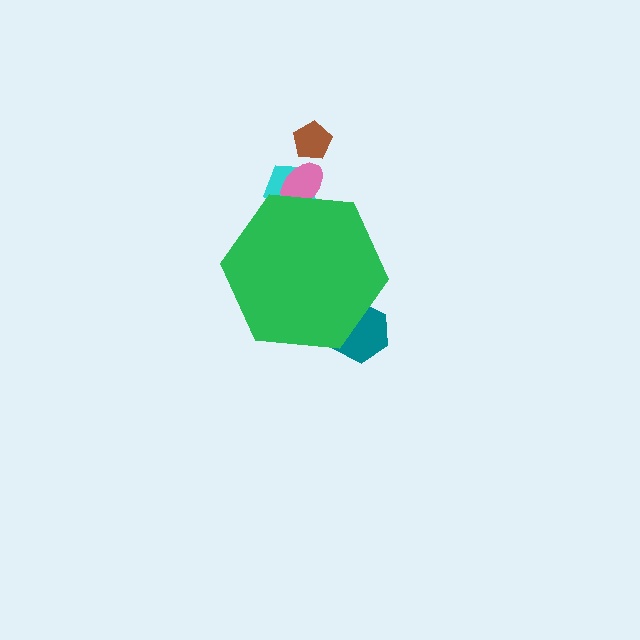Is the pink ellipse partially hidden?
Yes, the pink ellipse is partially hidden behind the green hexagon.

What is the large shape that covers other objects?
A green hexagon.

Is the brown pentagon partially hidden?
No, the brown pentagon is fully visible.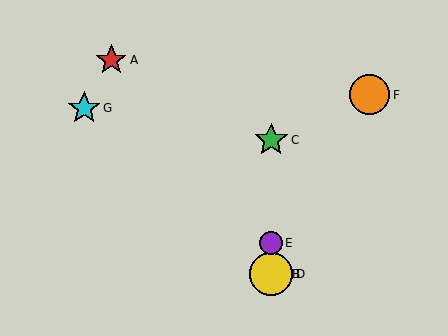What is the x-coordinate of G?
Object G is at x≈84.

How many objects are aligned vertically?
4 objects (B, C, D, E) are aligned vertically.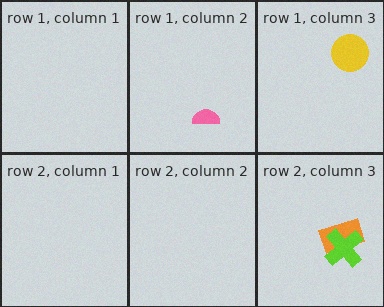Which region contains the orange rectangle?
The row 2, column 3 region.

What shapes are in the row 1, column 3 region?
The yellow circle.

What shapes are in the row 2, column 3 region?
The orange rectangle, the lime cross.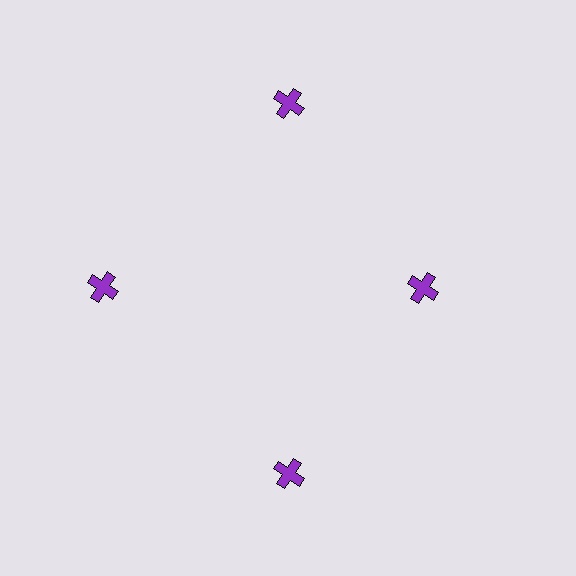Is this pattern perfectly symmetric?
No. The 4 purple crosses are arranged in a ring, but one element near the 3 o'clock position is pulled inward toward the center, breaking the 4-fold rotational symmetry.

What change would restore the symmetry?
The symmetry would be restored by moving it outward, back onto the ring so that all 4 crosses sit at equal angles and equal distance from the center.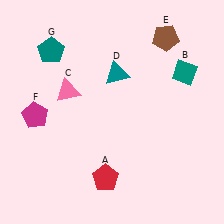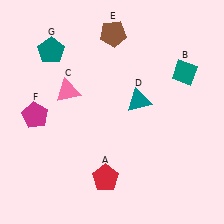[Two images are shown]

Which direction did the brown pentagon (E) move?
The brown pentagon (E) moved left.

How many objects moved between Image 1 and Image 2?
2 objects moved between the two images.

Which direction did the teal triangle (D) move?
The teal triangle (D) moved down.